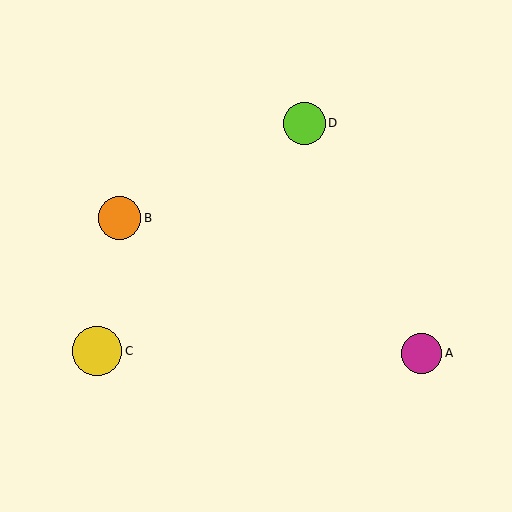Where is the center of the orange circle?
The center of the orange circle is at (119, 218).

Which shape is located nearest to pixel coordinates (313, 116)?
The lime circle (labeled D) at (304, 123) is nearest to that location.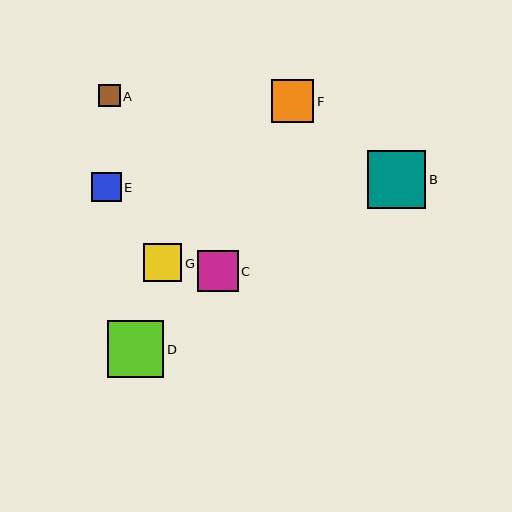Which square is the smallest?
Square A is the smallest with a size of approximately 22 pixels.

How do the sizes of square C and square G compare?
Square C and square G are approximately the same size.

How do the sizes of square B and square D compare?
Square B and square D are approximately the same size.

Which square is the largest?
Square B is the largest with a size of approximately 58 pixels.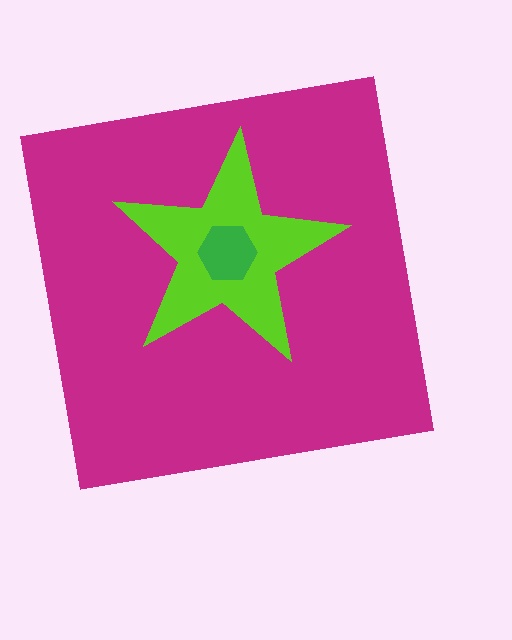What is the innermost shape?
The green hexagon.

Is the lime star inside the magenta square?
Yes.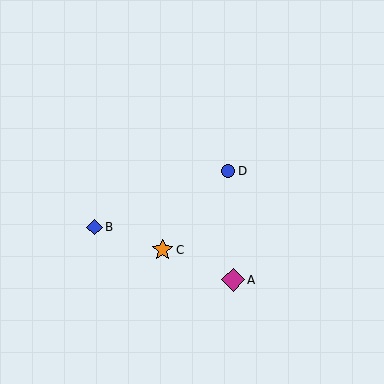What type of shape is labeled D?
Shape D is a blue circle.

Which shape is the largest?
The magenta diamond (labeled A) is the largest.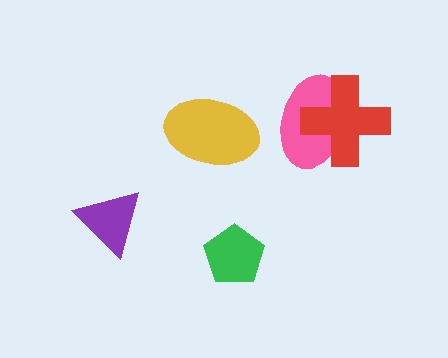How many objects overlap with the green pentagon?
0 objects overlap with the green pentagon.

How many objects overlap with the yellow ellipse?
0 objects overlap with the yellow ellipse.